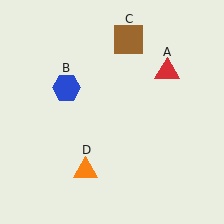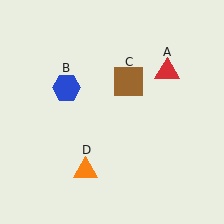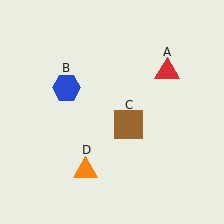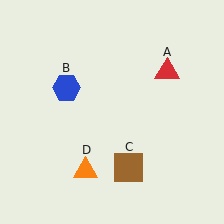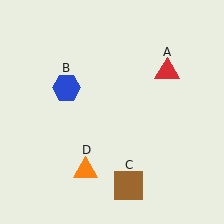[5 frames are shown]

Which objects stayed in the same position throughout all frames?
Red triangle (object A) and blue hexagon (object B) and orange triangle (object D) remained stationary.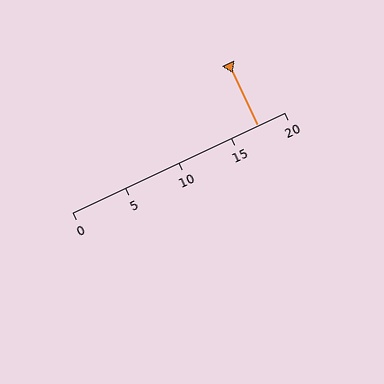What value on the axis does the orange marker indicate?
The marker indicates approximately 17.5.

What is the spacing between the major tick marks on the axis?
The major ticks are spaced 5 apart.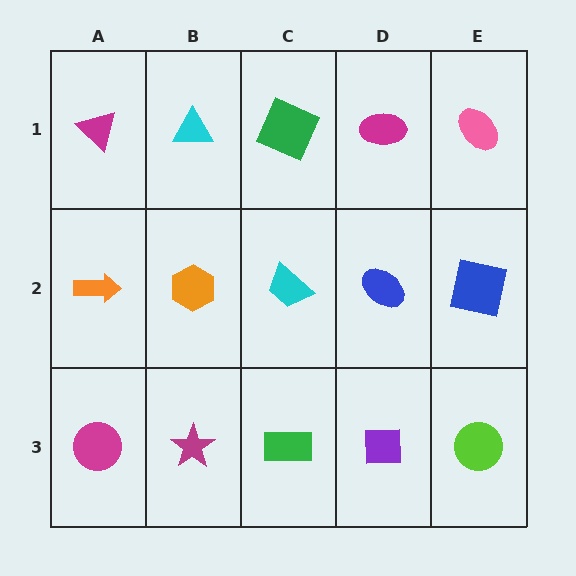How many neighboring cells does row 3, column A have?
2.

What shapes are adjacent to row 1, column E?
A blue square (row 2, column E), a magenta ellipse (row 1, column D).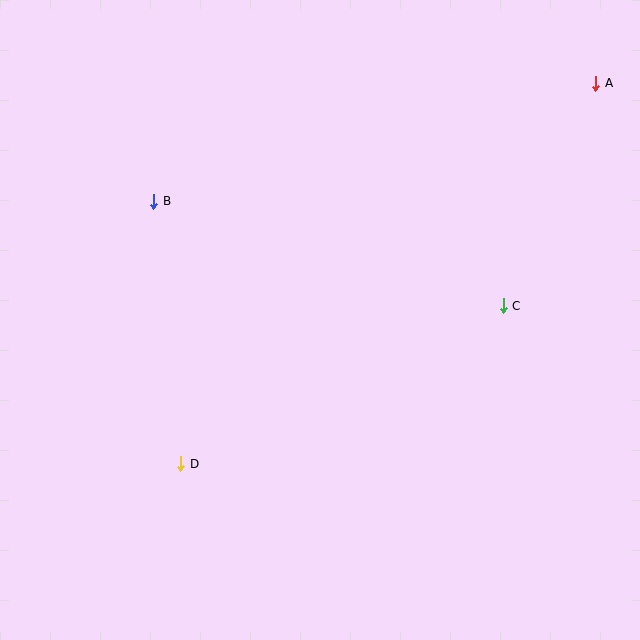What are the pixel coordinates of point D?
Point D is at (181, 464).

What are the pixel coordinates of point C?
Point C is at (503, 306).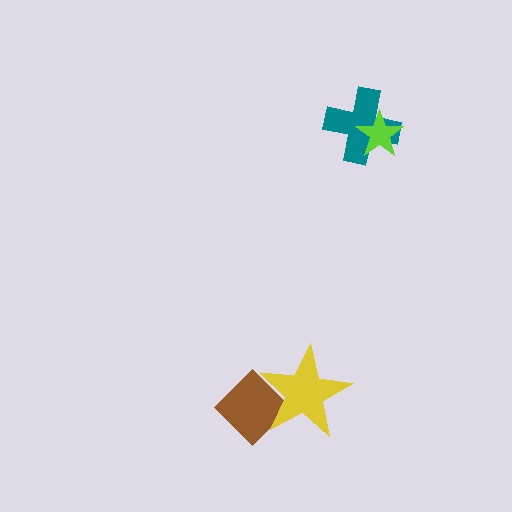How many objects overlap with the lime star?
1 object overlaps with the lime star.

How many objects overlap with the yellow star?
1 object overlaps with the yellow star.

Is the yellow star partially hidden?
No, no other shape covers it.